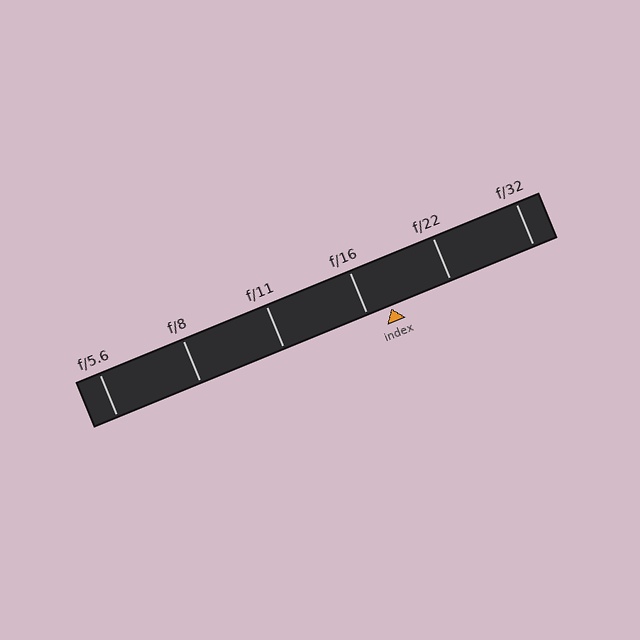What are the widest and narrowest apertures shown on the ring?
The widest aperture shown is f/5.6 and the narrowest is f/32.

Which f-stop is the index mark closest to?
The index mark is closest to f/16.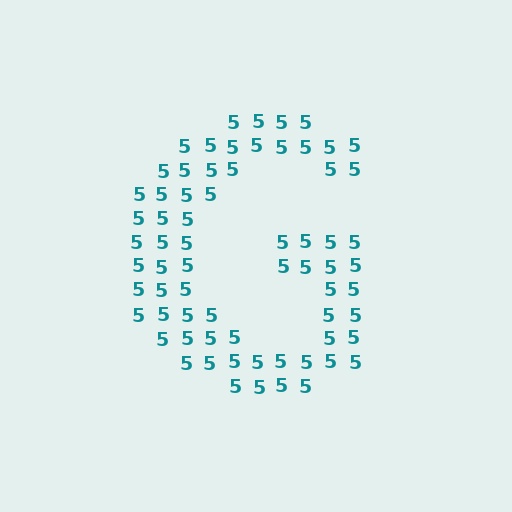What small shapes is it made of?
It is made of small digit 5's.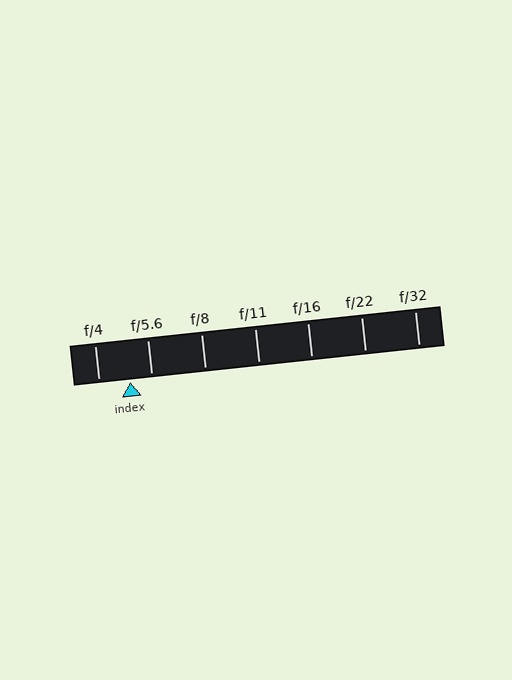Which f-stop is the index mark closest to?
The index mark is closest to f/5.6.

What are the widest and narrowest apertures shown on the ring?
The widest aperture shown is f/4 and the narrowest is f/32.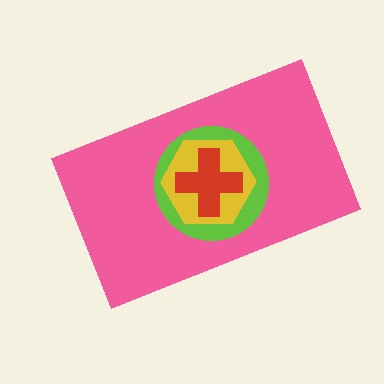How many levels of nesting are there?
4.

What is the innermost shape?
The red cross.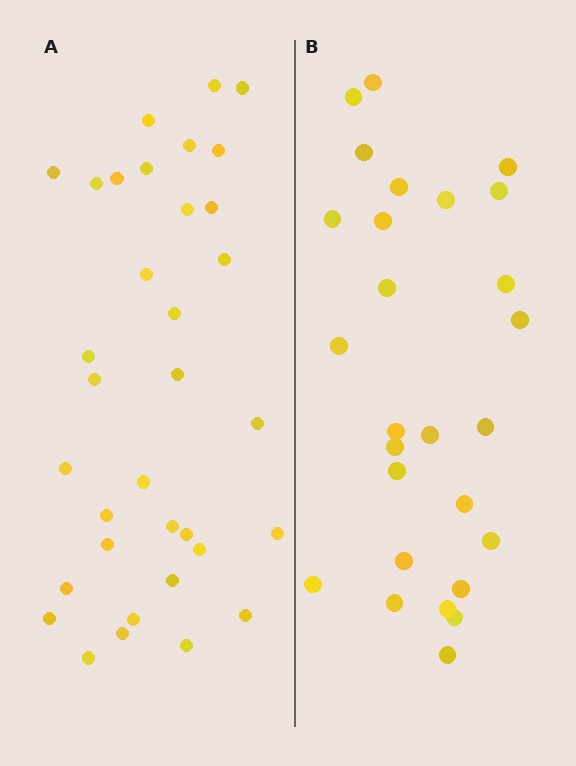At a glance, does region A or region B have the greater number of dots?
Region A (the left region) has more dots.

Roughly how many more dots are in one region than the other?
Region A has roughly 8 or so more dots than region B.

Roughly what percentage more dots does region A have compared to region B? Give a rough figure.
About 25% more.